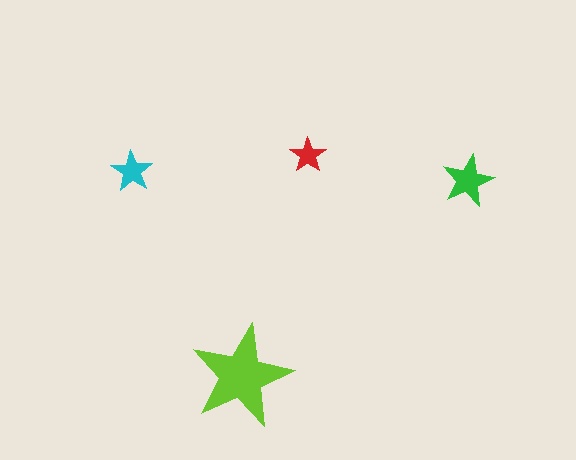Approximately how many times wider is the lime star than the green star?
About 2 times wider.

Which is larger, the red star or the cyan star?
The cyan one.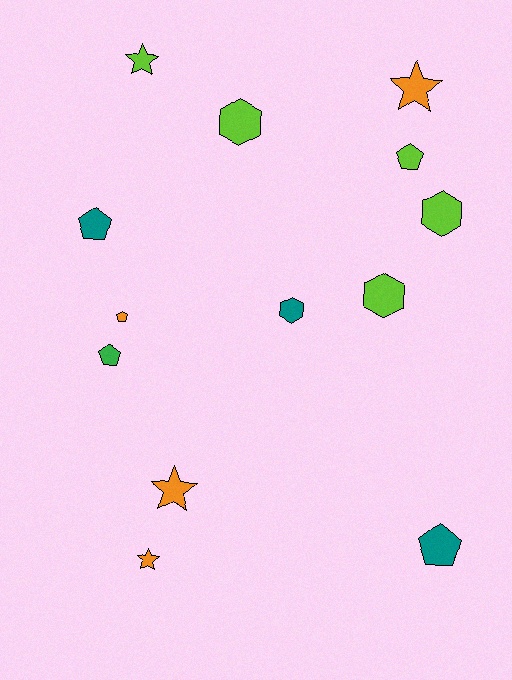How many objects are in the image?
There are 13 objects.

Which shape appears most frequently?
Pentagon, with 5 objects.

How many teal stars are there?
There are no teal stars.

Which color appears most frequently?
Lime, with 5 objects.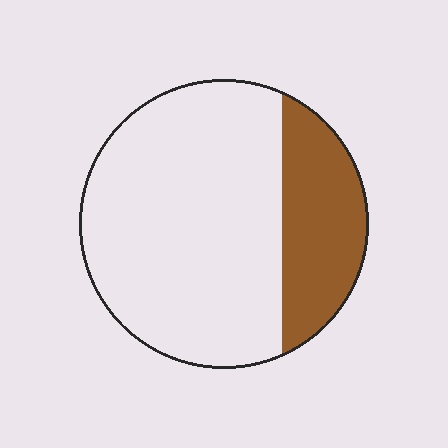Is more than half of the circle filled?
No.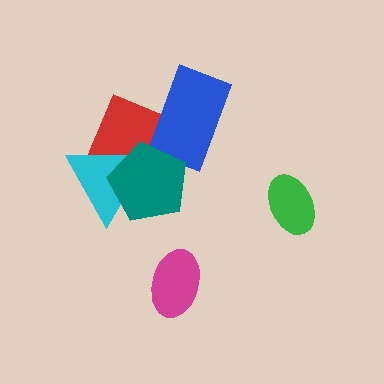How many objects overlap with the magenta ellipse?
0 objects overlap with the magenta ellipse.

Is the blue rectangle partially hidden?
Yes, it is partially covered by another shape.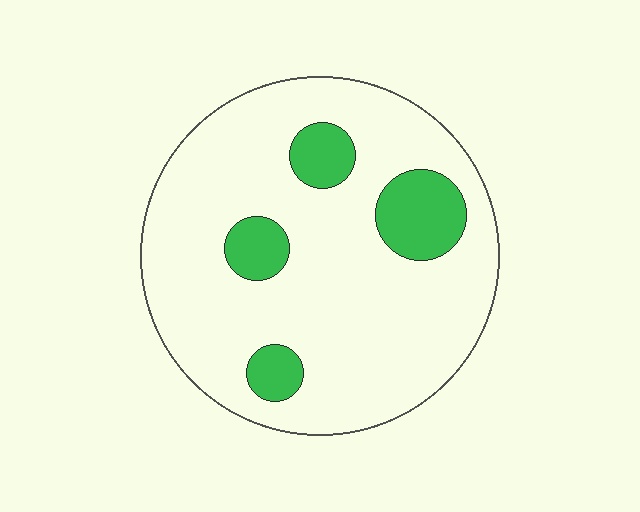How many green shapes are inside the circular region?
4.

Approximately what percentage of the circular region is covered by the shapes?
Approximately 15%.